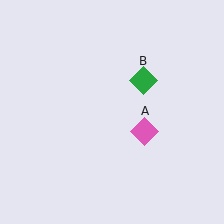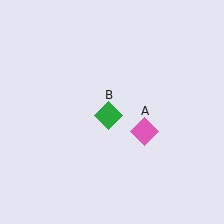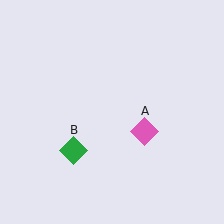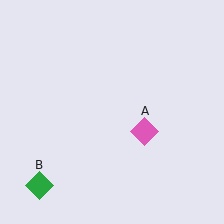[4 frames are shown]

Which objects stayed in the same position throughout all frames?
Pink diamond (object A) remained stationary.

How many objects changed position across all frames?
1 object changed position: green diamond (object B).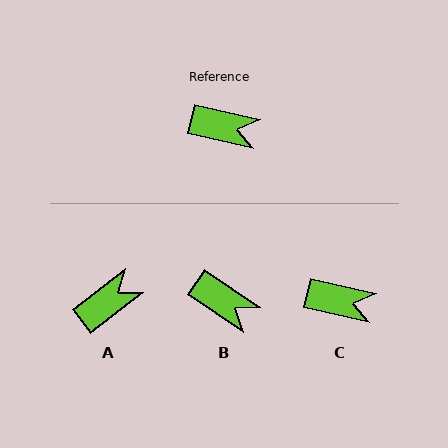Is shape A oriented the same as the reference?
No, it is off by about 50 degrees.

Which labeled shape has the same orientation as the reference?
C.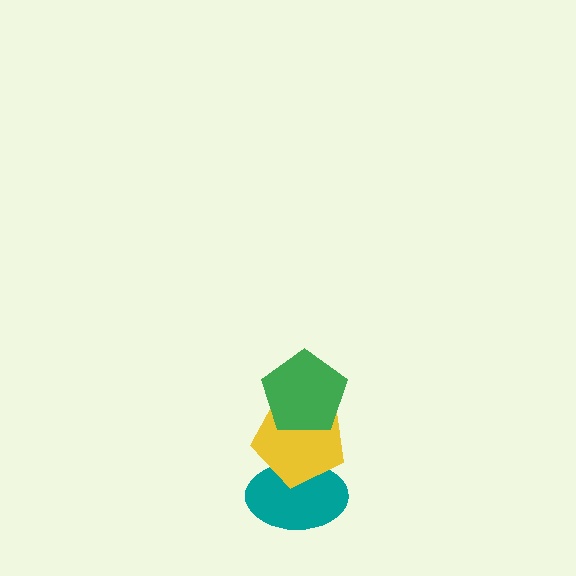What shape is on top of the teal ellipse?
The yellow pentagon is on top of the teal ellipse.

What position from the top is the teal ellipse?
The teal ellipse is 3rd from the top.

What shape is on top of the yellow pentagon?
The green pentagon is on top of the yellow pentagon.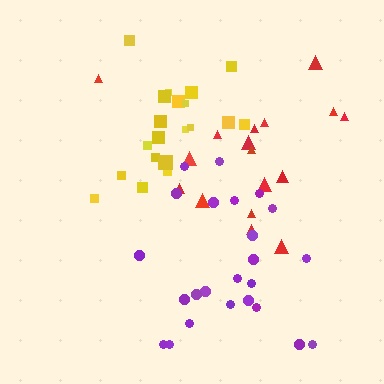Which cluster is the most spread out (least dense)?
Red.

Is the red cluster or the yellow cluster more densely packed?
Yellow.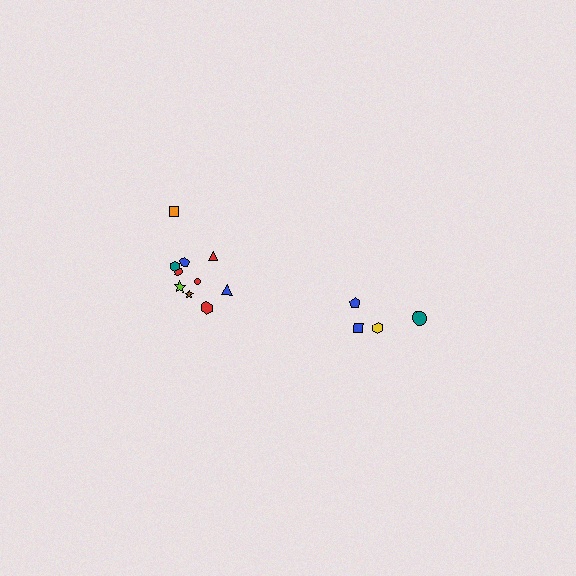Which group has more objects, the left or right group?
The left group.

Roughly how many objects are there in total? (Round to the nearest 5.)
Roughly 15 objects in total.